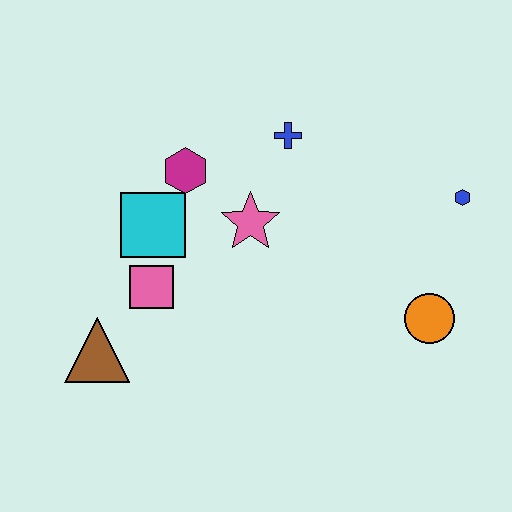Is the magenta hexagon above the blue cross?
No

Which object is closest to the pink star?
The magenta hexagon is closest to the pink star.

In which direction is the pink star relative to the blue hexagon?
The pink star is to the left of the blue hexagon.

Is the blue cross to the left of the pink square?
No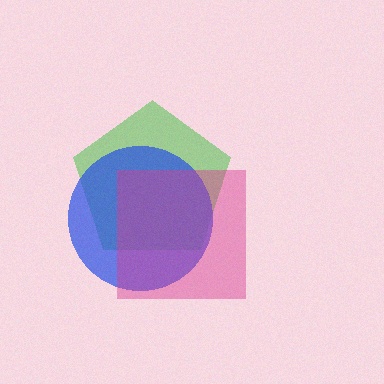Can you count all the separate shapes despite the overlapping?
Yes, there are 3 separate shapes.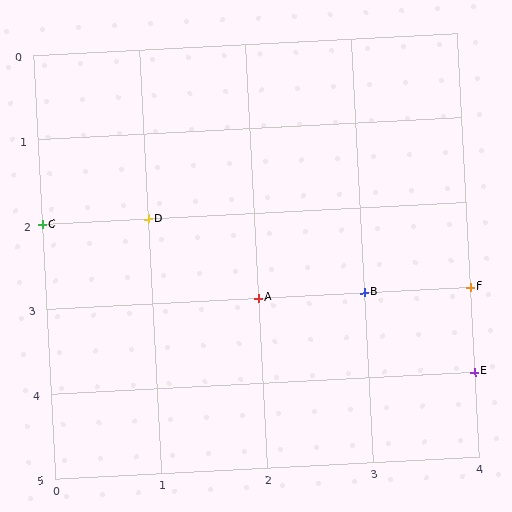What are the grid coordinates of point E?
Point E is at grid coordinates (4, 4).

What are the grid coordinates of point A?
Point A is at grid coordinates (2, 3).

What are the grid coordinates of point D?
Point D is at grid coordinates (1, 2).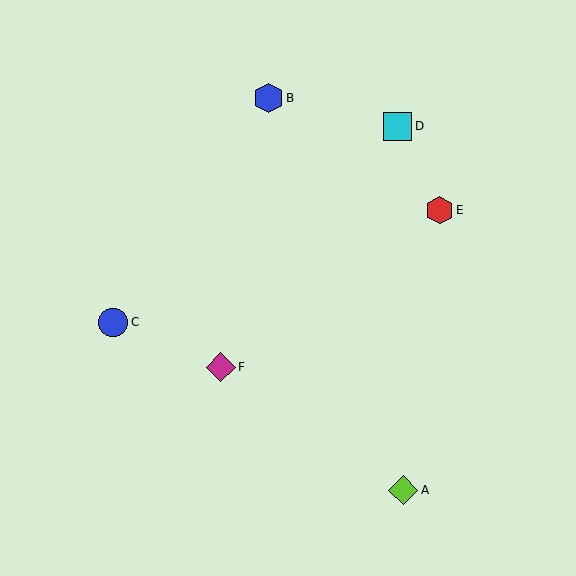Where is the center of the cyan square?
The center of the cyan square is at (398, 126).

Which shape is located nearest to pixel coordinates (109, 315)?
The blue circle (labeled C) at (113, 322) is nearest to that location.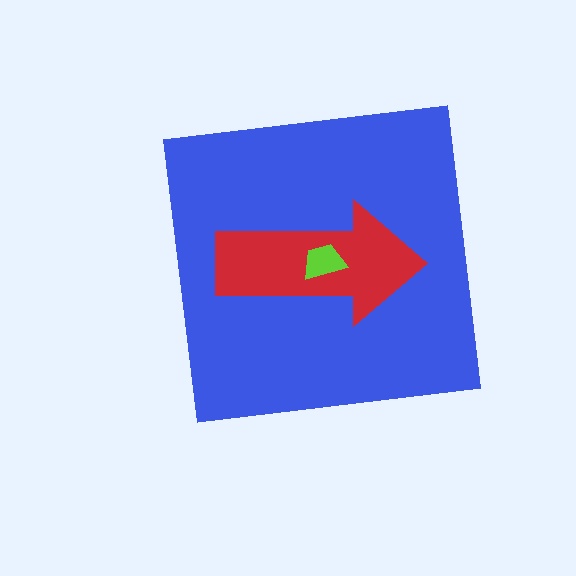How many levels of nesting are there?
3.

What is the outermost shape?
The blue square.